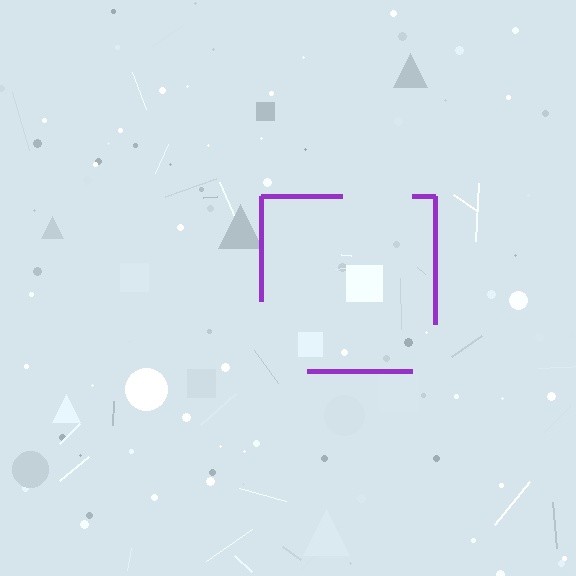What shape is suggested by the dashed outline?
The dashed outline suggests a square.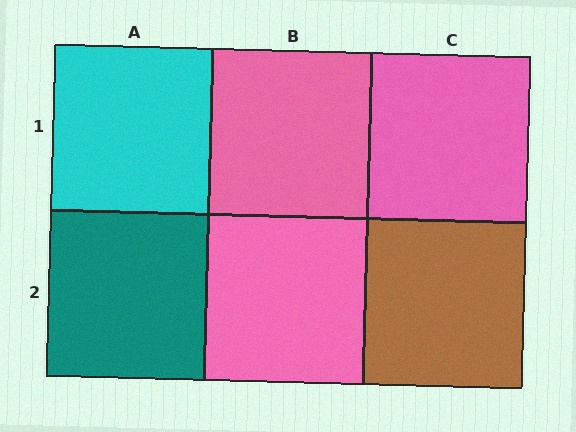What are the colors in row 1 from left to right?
Cyan, pink, pink.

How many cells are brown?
1 cell is brown.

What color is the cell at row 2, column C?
Brown.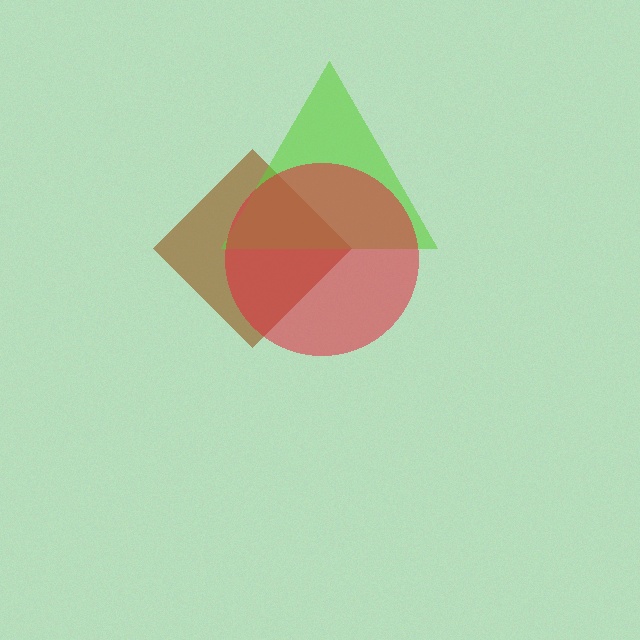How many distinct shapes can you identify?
There are 3 distinct shapes: a brown diamond, a lime triangle, a red circle.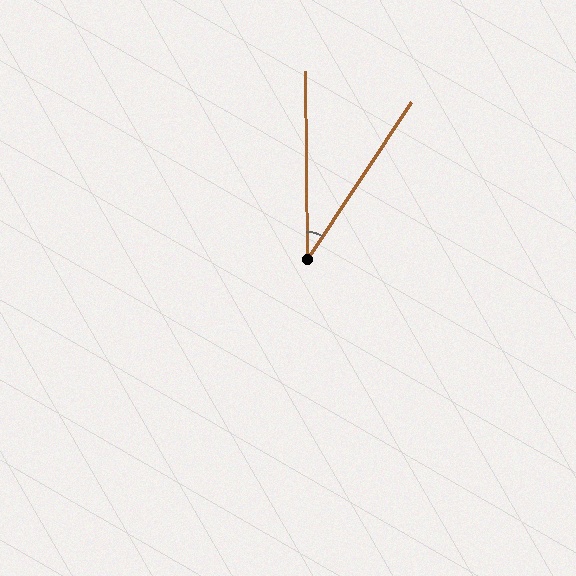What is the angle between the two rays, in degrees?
Approximately 34 degrees.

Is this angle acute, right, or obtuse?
It is acute.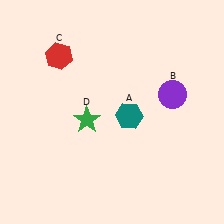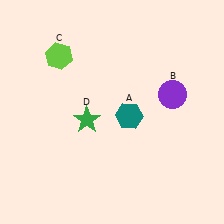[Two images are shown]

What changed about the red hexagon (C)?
In Image 1, C is red. In Image 2, it changed to lime.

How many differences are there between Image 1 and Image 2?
There is 1 difference between the two images.